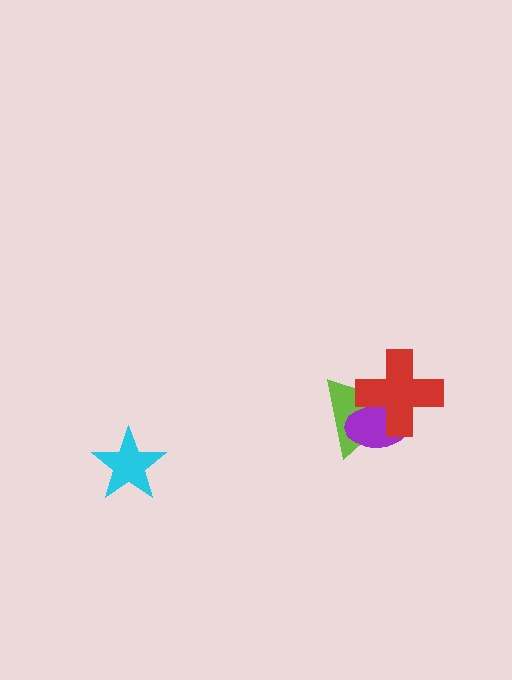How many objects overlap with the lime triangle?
2 objects overlap with the lime triangle.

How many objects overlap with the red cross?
2 objects overlap with the red cross.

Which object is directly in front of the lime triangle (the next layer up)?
The purple ellipse is directly in front of the lime triangle.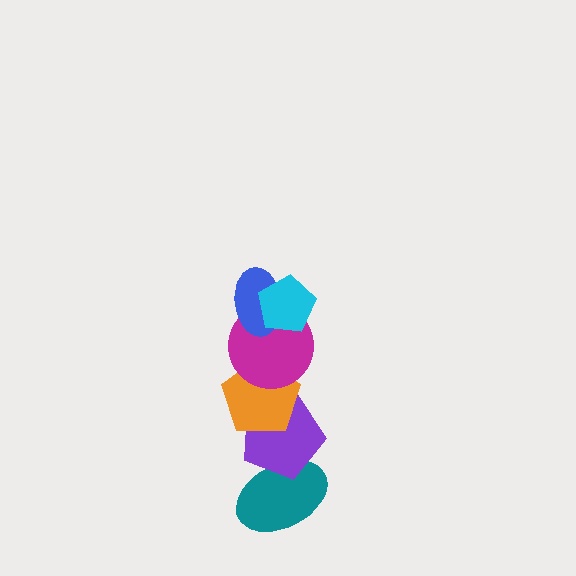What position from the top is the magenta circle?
The magenta circle is 3rd from the top.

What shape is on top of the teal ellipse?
The purple pentagon is on top of the teal ellipse.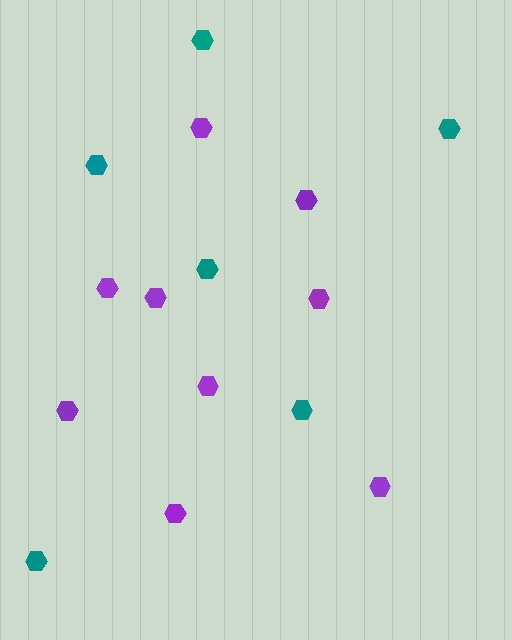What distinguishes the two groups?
There are 2 groups: one group of purple hexagons (9) and one group of teal hexagons (6).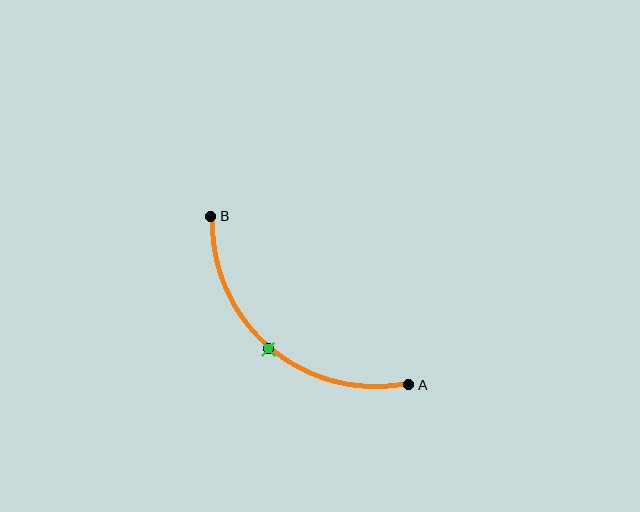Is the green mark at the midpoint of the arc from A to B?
Yes. The green mark lies on the arc at equal arc-length from both A and B — it is the arc midpoint.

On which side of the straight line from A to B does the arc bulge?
The arc bulges below and to the left of the straight line connecting A and B.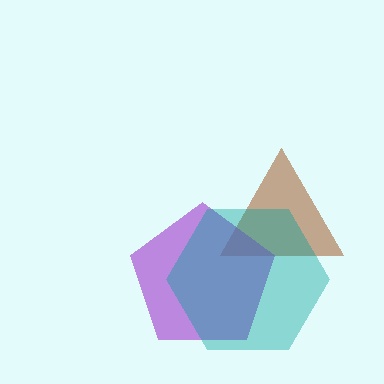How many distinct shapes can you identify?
There are 3 distinct shapes: a brown triangle, a purple pentagon, a teal hexagon.